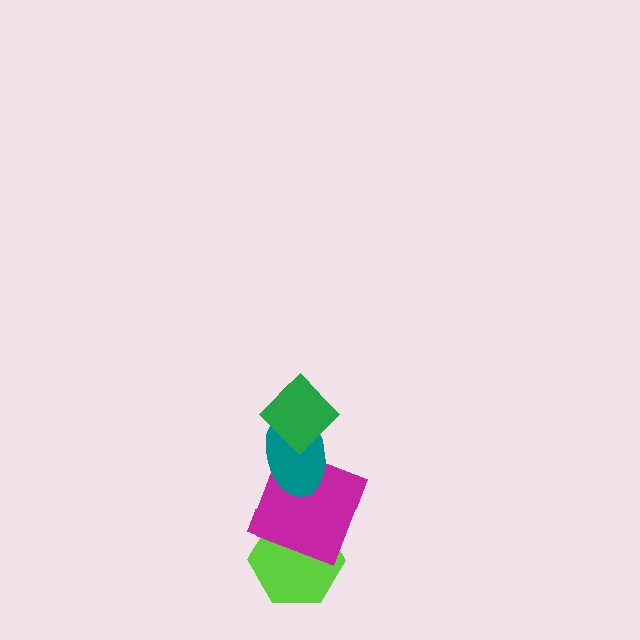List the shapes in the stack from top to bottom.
From top to bottom: the green diamond, the teal ellipse, the magenta square, the lime hexagon.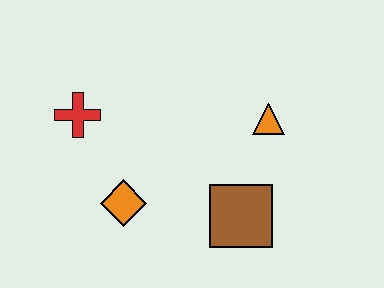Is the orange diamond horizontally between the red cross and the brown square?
Yes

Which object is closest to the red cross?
The orange diamond is closest to the red cross.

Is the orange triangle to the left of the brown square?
No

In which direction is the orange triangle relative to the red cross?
The orange triangle is to the right of the red cross.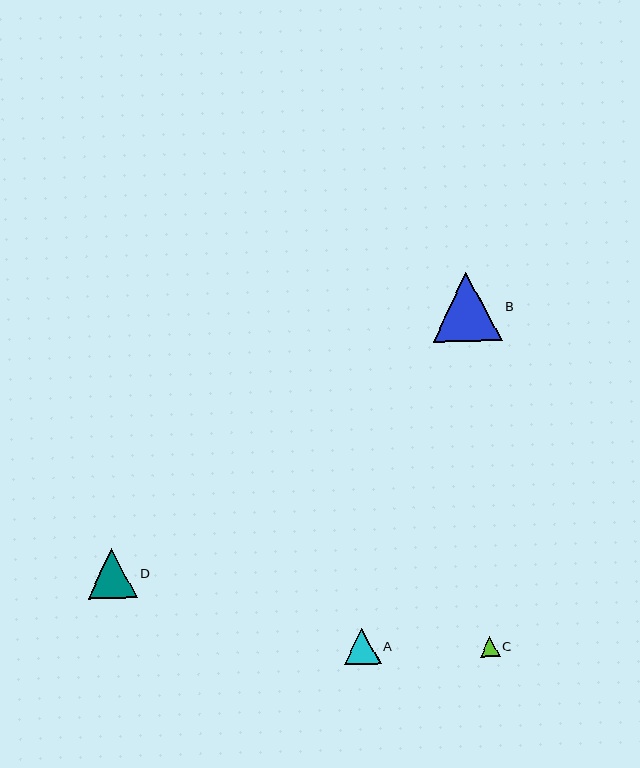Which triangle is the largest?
Triangle B is the largest with a size of approximately 70 pixels.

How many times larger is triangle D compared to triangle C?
Triangle D is approximately 2.5 times the size of triangle C.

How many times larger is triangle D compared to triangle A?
Triangle D is approximately 1.3 times the size of triangle A.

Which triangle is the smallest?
Triangle C is the smallest with a size of approximately 20 pixels.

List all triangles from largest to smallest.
From largest to smallest: B, D, A, C.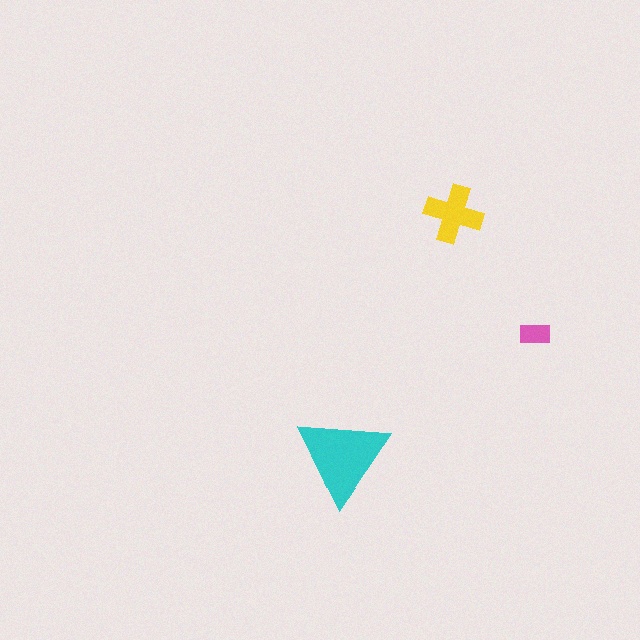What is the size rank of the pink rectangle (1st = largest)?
3rd.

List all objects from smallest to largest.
The pink rectangle, the yellow cross, the cyan triangle.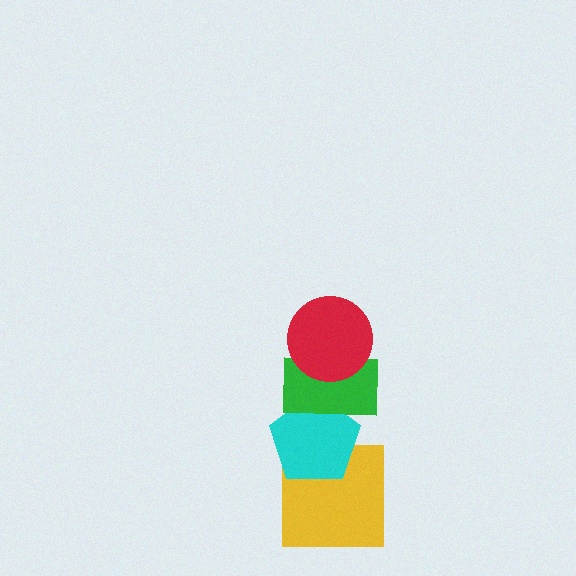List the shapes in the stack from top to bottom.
From top to bottom: the red circle, the green rectangle, the cyan pentagon, the yellow square.